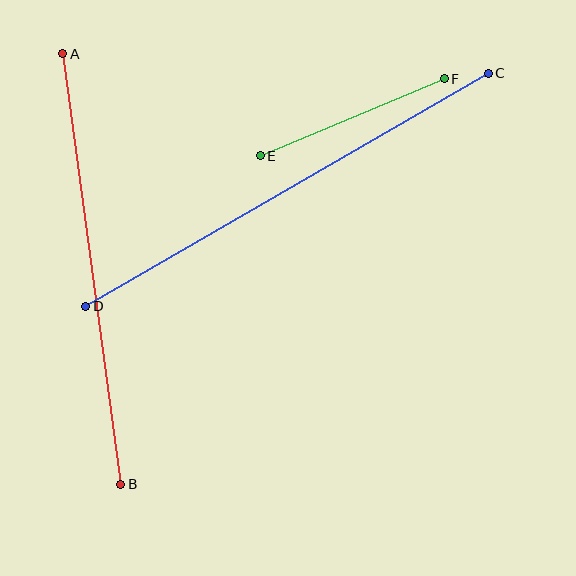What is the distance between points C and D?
The distance is approximately 465 pixels.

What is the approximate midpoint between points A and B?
The midpoint is at approximately (92, 269) pixels.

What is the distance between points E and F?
The distance is approximately 199 pixels.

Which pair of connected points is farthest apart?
Points C and D are farthest apart.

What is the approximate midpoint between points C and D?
The midpoint is at approximately (287, 190) pixels.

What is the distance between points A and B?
The distance is approximately 434 pixels.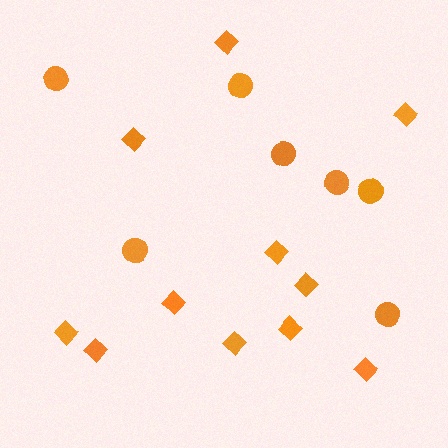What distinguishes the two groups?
There are 2 groups: one group of circles (7) and one group of diamonds (11).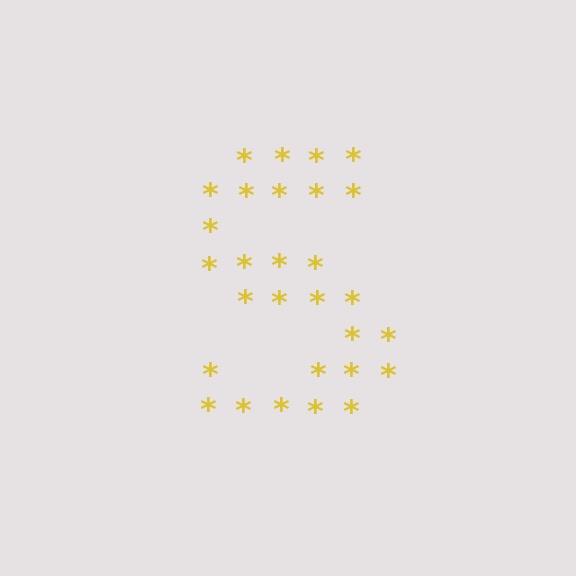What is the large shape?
The large shape is the letter S.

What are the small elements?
The small elements are asterisks.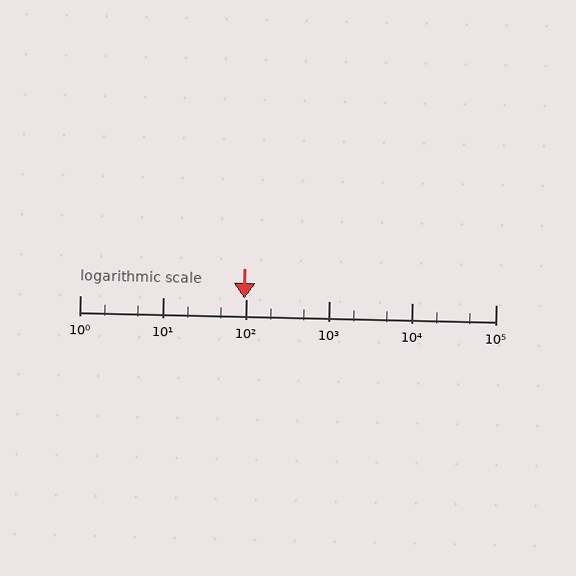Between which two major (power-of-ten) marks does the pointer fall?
The pointer is between 10 and 100.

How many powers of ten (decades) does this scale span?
The scale spans 5 decades, from 1 to 100000.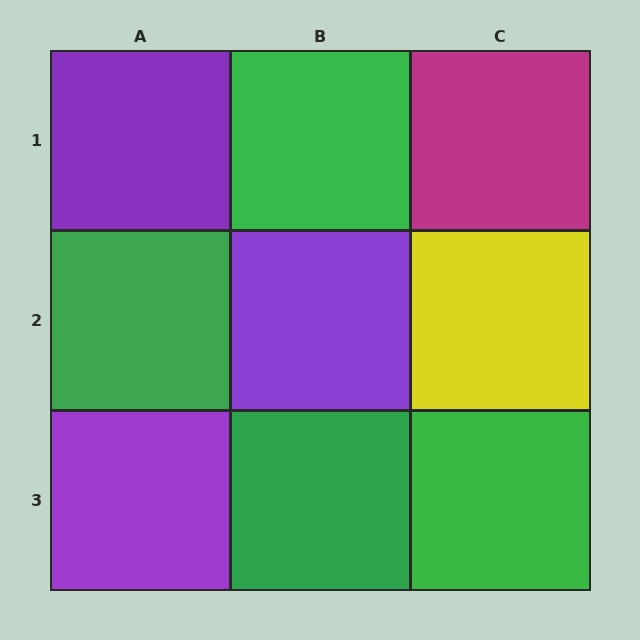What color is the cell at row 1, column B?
Green.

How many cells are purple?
3 cells are purple.